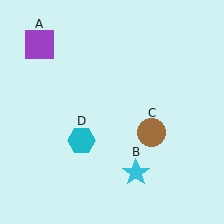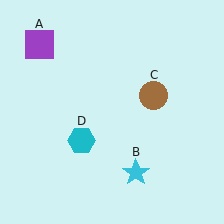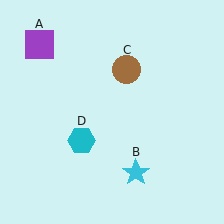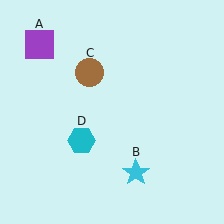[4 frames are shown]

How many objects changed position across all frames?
1 object changed position: brown circle (object C).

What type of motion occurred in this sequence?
The brown circle (object C) rotated counterclockwise around the center of the scene.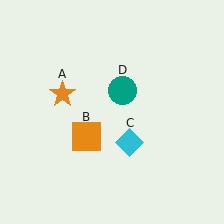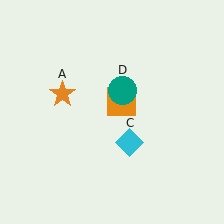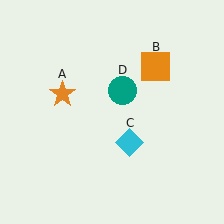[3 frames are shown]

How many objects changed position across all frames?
1 object changed position: orange square (object B).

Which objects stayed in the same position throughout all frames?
Orange star (object A) and cyan diamond (object C) and teal circle (object D) remained stationary.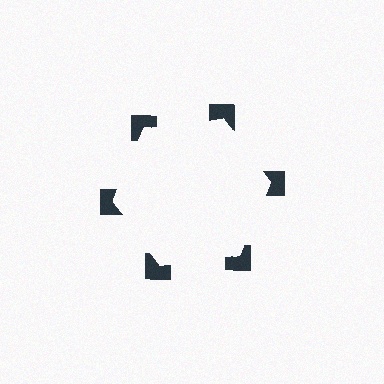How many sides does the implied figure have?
6 sides.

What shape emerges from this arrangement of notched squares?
An illusory hexagon — its edges are inferred from the aligned wedge cuts in the notched squares, not physically drawn.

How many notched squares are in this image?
There are 6 — one at each vertex of the illusory hexagon.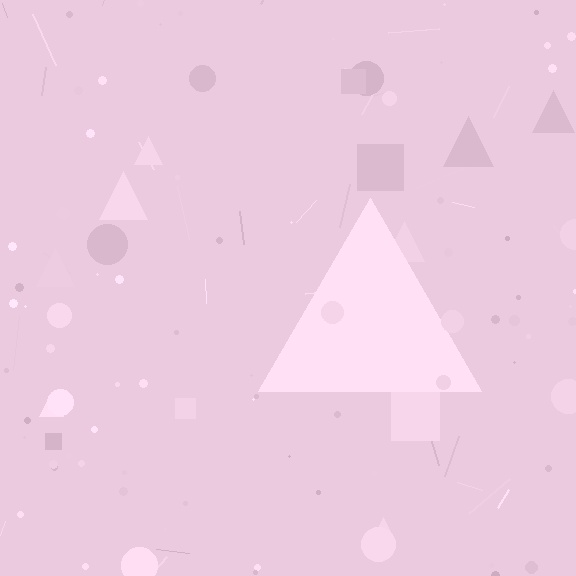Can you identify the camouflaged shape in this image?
The camouflaged shape is a triangle.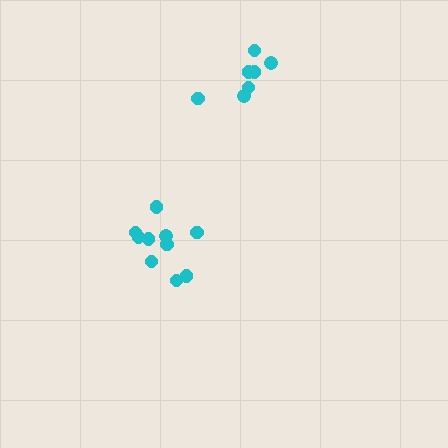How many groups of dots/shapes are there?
There are 2 groups.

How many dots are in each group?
Group 1: 10 dots, Group 2: 7 dots (17 total).